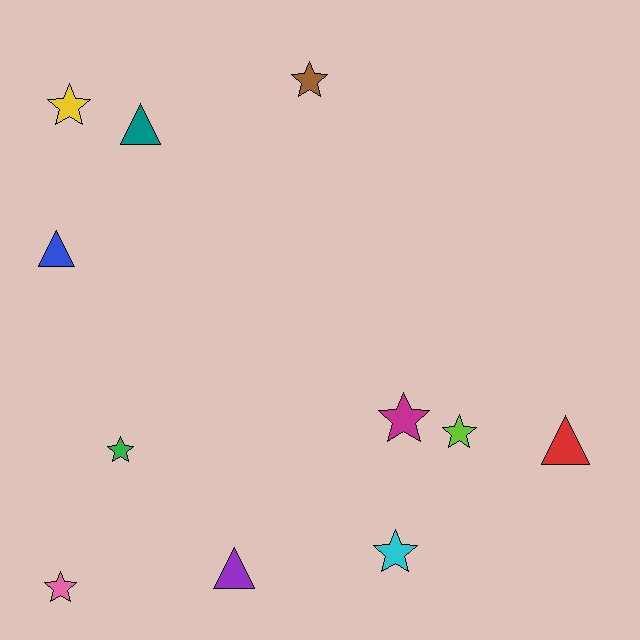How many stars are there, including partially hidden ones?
There are 7 stars.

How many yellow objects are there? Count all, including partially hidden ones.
There is 1 yellow object.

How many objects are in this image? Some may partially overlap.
There are 11 objects.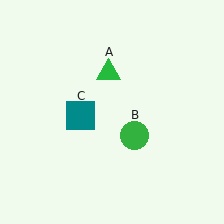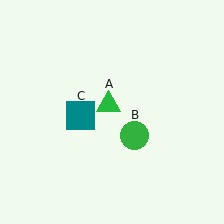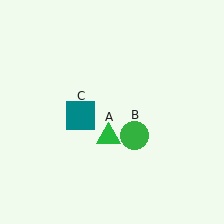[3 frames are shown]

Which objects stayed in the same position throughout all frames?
Green circle (object B) and teal square (object C) remained stationary.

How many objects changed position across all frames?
1 object changed position: green triangle (object A).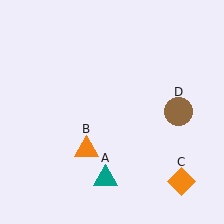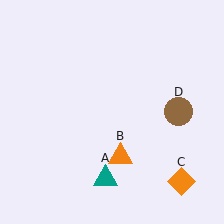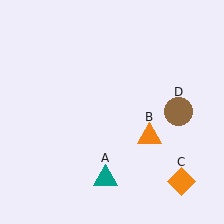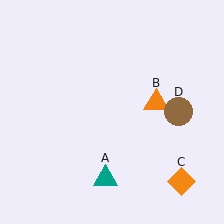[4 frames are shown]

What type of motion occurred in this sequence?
The orange triangle (object B) rotated counterclockwise around the center of the scene.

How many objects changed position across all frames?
1 object changed position: orange triangle (object B).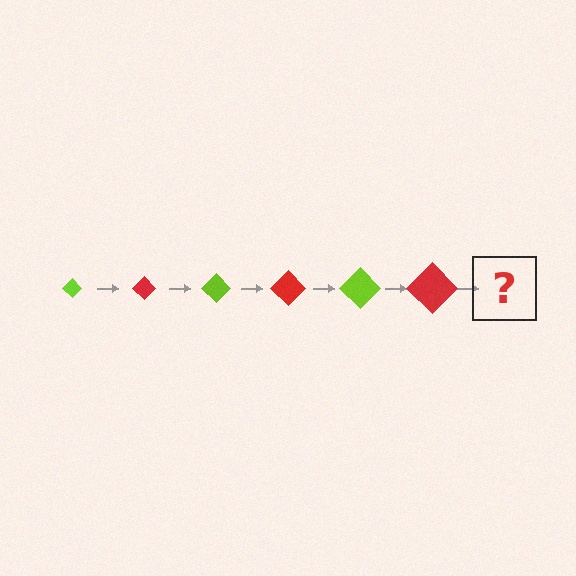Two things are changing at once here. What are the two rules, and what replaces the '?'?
The two rules are that the diamond grows larger each step and the color cycles through lime and red. The '?' should be a lime diamond, larger than the previous one.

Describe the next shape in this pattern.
It should be a lime diamond, larger than the previous one.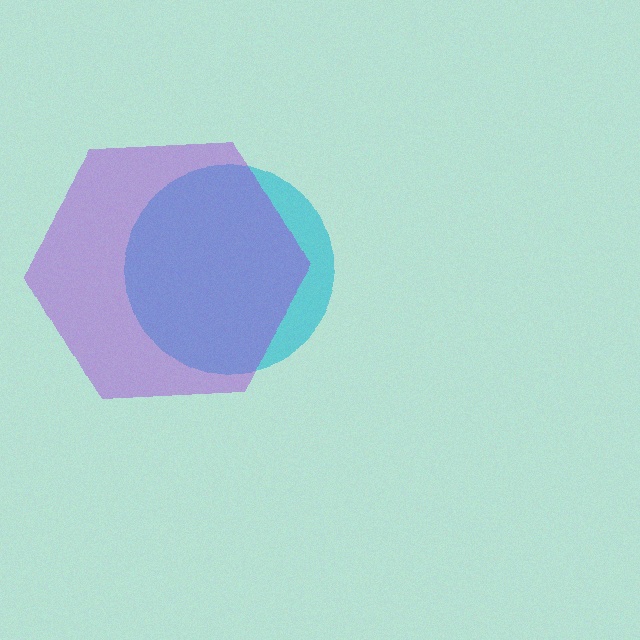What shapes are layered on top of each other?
The layered shapes are: a cyan circle, a purple hexagon.